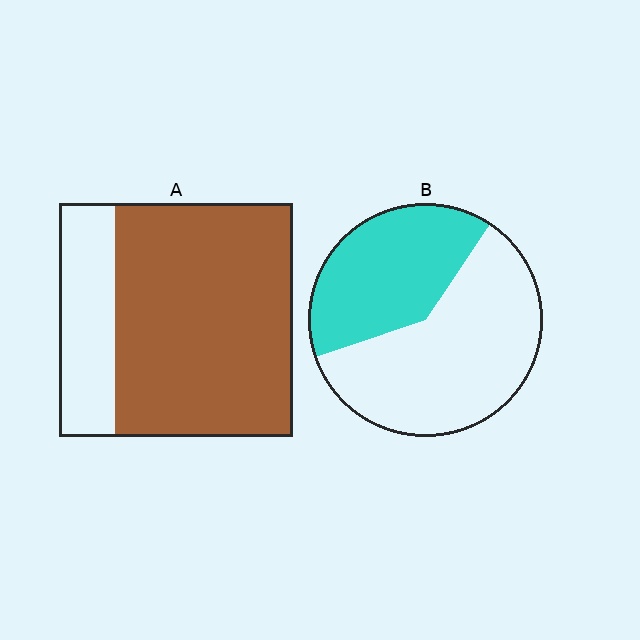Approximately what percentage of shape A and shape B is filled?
A is approximately 75% and B is approximately 40%.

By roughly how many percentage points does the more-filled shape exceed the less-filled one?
By roughly 35 percentage points (A over B).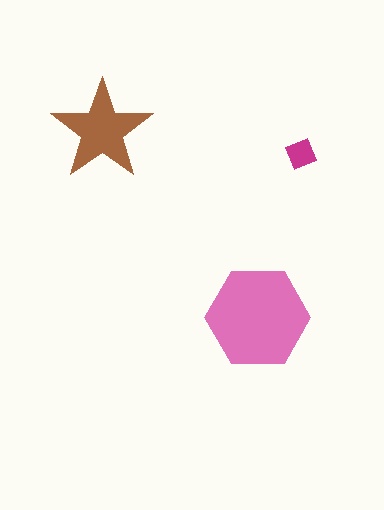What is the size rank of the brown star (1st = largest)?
2nd.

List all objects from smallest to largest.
The magenta diamond, the brown star, the pink hexagon.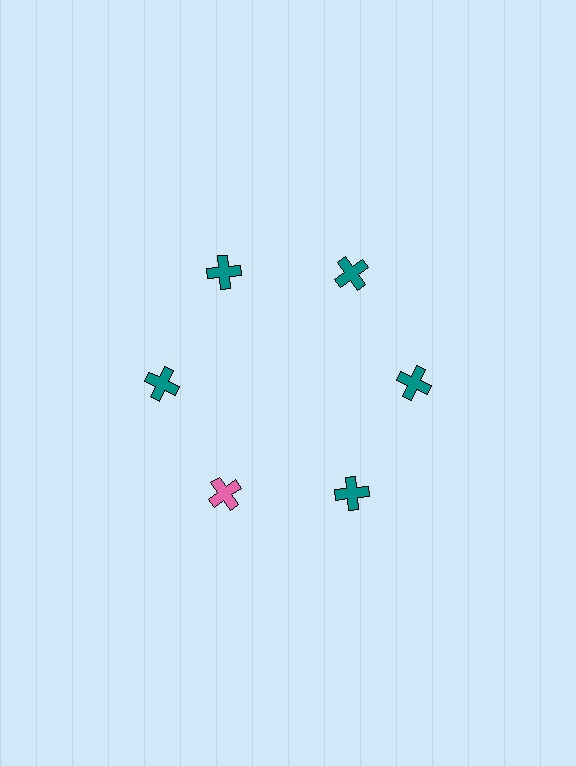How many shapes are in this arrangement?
There are 6 shapes arranged in a ring pattern.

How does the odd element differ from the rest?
It has a different color: pink instead of teal.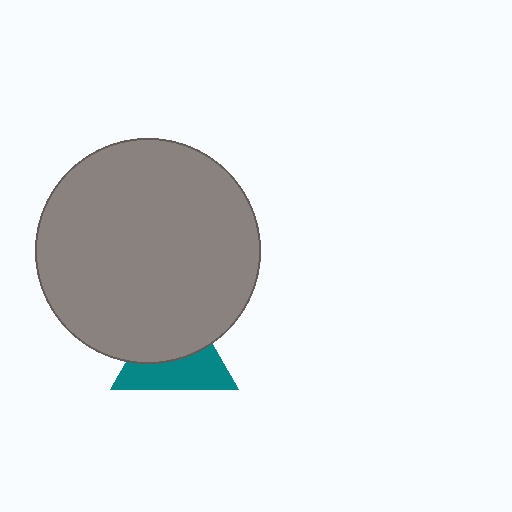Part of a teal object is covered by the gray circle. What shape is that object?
It is a triangle.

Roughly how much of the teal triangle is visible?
About half of it is visible (roughly 48%).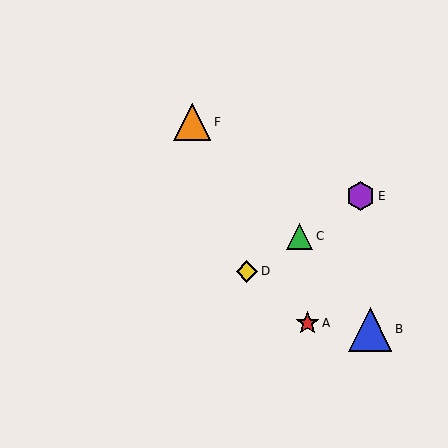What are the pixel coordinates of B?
Object B is at (370, 329).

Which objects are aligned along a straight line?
Objects C, D, E are aligned along a straight line.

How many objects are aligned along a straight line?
3 objects (C, D, E) are aligned along a straight line.